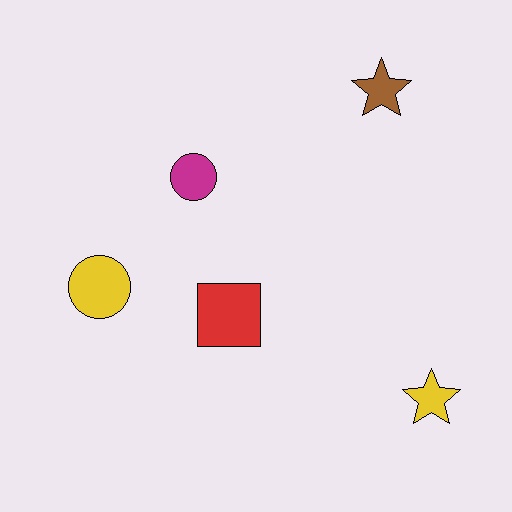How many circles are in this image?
There are 2 circles.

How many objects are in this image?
There are 5 objects.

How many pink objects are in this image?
There are no pink objects.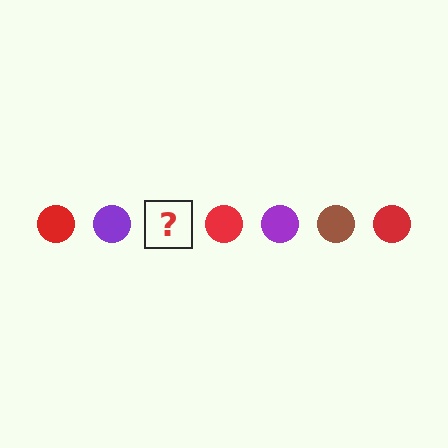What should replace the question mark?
The question mark should be replaced with a brown circle.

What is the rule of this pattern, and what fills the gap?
The rule is that the pattern cycles through red, purple, brown circles. The gap should be filled with a brown circle.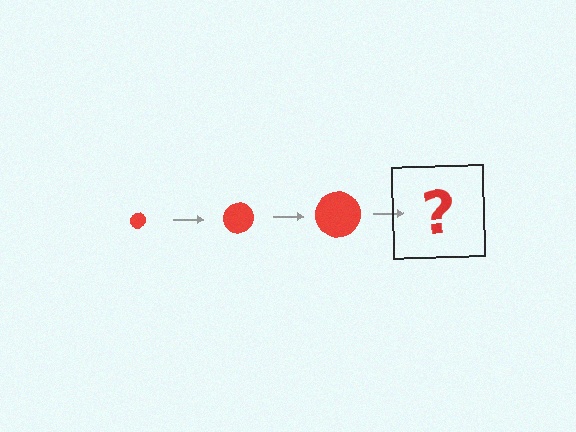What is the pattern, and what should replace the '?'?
The pattern is that the circle gets progressively larger each step. The '?' should be a red circle, larger than the previous one.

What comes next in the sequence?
The next element should be a red circle, larger than the previous one.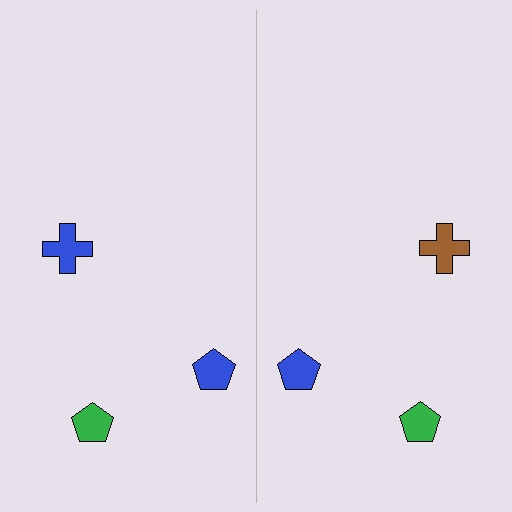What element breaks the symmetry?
The brown cross on the right side breaks the symmetry — its mirror counterpart is blue.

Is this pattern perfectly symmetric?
No, the pattern is not perfectly symmetric. The brown cross on the right side breaks the symmetry — its mirror counterpart is blue.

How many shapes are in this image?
There are 6 shapes in this image.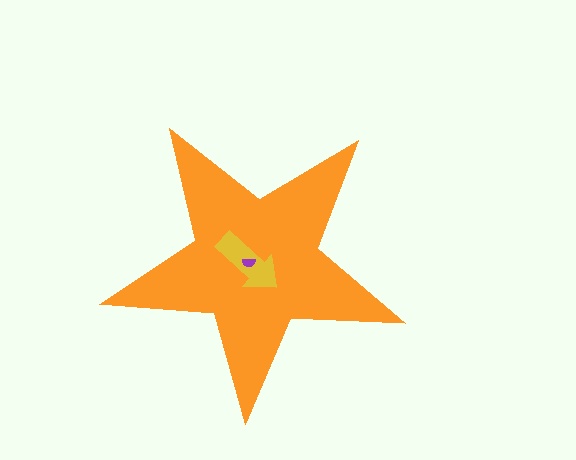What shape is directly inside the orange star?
The yellow arrow.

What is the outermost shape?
The orange star.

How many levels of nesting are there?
3.